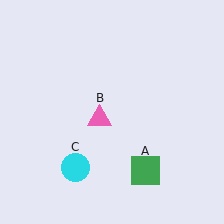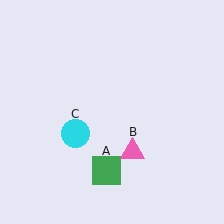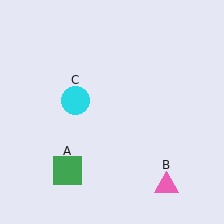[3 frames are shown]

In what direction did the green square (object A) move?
The green square (object A) moved left.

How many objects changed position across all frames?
3 objects changed position: green square (object A), pink triangle (object B), cyan circle (object C).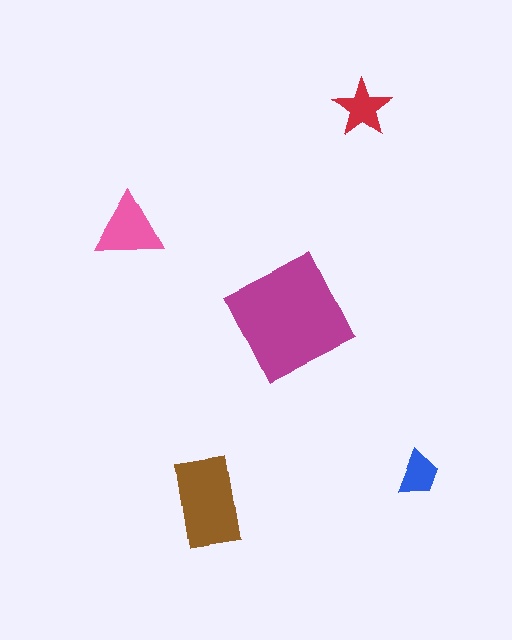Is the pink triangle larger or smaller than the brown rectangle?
Smaller.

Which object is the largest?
The magenta square.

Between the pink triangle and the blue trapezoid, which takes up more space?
The pink triangle.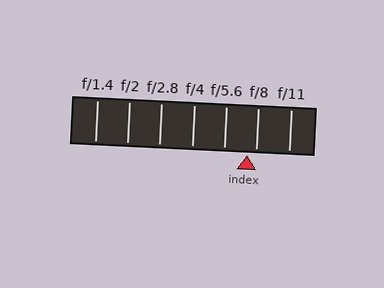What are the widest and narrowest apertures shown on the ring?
The widest aperture shown is f/1.4 and the narrowest is f/11.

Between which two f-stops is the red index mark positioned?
The index mark is between f/5.6 and f/8.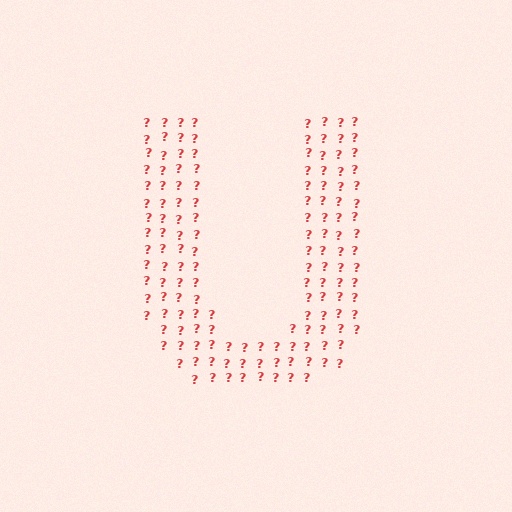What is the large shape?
The large shape is the letter U.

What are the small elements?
The small elements are question marks.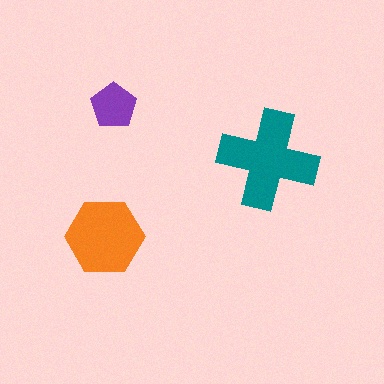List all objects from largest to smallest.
The teal cross, the orange hexagon, the purple pentagon.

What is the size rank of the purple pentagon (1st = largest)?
3rd.